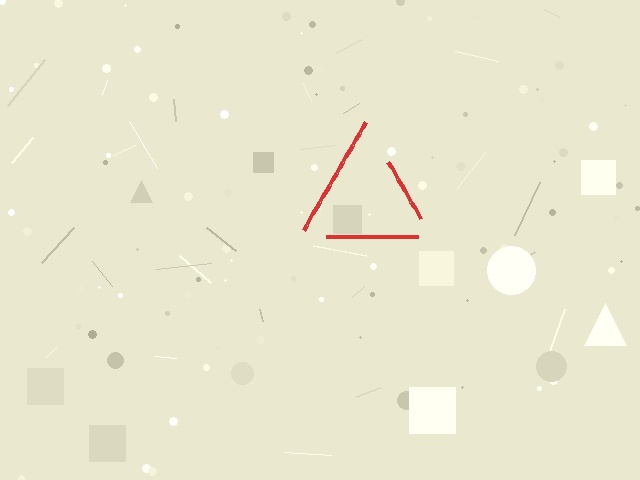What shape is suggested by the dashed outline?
The dashed outline suggests a triangle.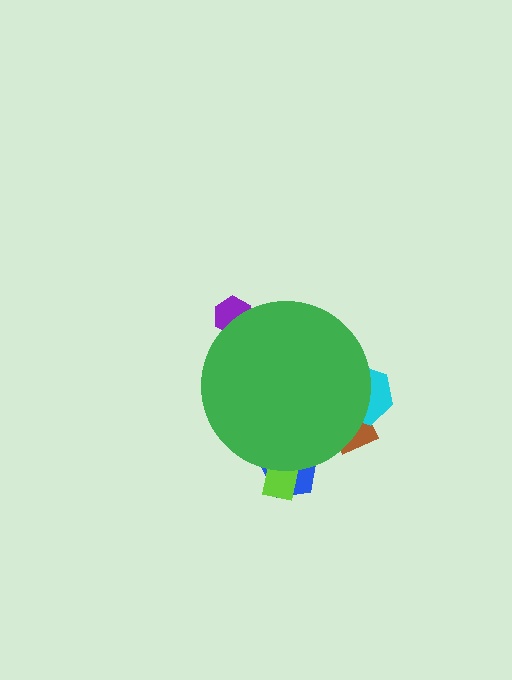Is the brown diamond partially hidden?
Yes, the brown diamond is partially hidden behind the green circle.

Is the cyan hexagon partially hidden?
Yes, the cyan hexagon is partially hidden behind the green circle.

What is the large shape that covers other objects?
A green circle.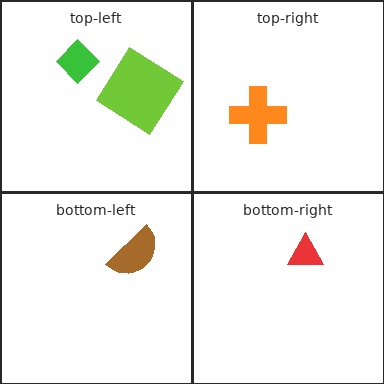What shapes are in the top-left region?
The green diamond, the lime diamond.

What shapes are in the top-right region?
The orange cross.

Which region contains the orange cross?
The top-right region.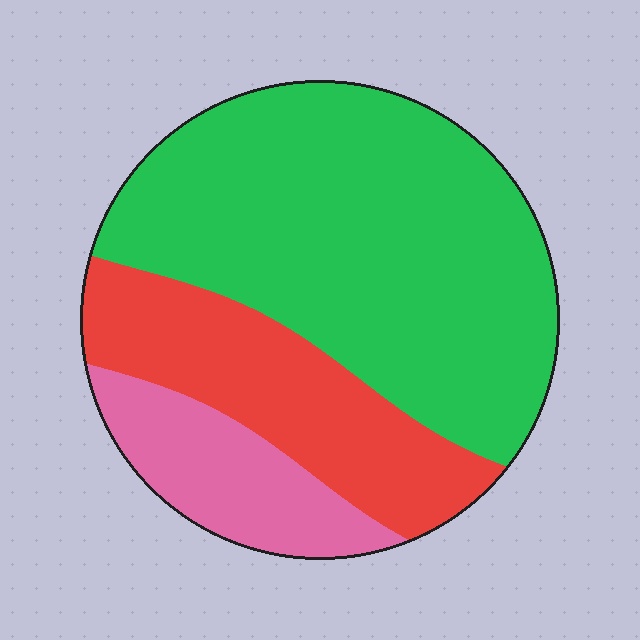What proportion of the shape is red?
Red covers around 25% of the shape.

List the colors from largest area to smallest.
From largest to smallest: green, red, pink.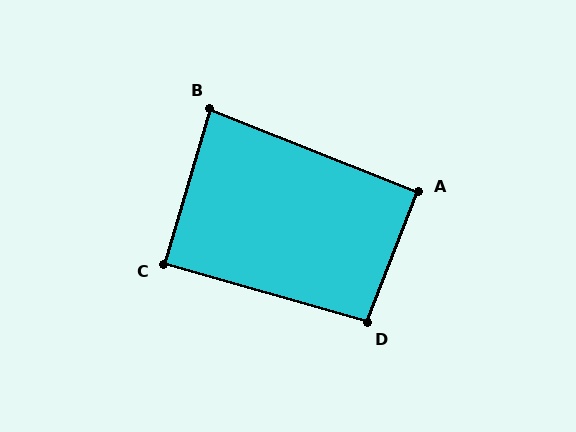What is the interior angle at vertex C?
Approximately 90 degrees (approximately right).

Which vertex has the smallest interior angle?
B, at approximately 85 degrees.